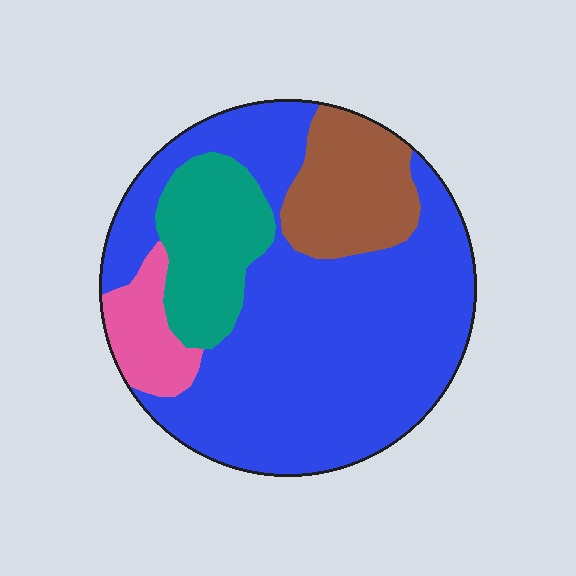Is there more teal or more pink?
Teal.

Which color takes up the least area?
Pink, at roughly 10%.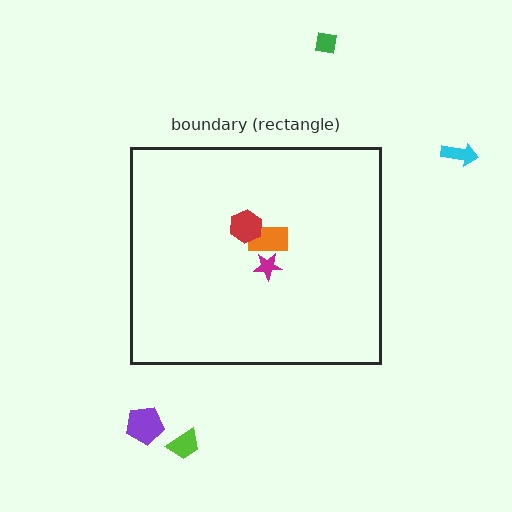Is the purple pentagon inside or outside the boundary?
Outside.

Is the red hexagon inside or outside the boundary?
Inside.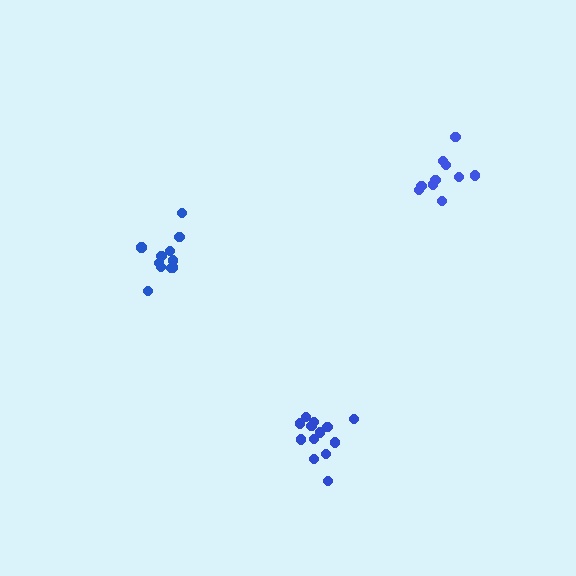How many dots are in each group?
Group 1: 10 dots, Group 2: 13 dots, Group 3: 11 dots (34 total).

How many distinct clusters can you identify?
There are 3 distinct clusters.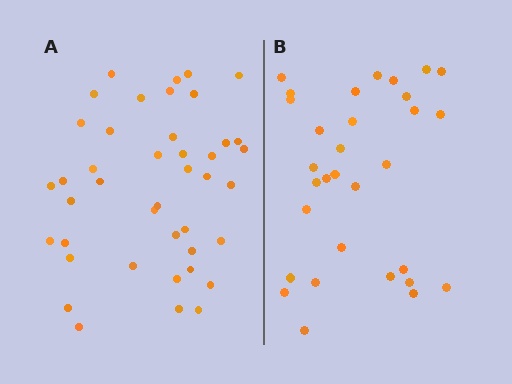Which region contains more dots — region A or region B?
Region A (the left region) has more dots.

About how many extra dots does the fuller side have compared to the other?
Region A has roughly 12 or so more dots than region B.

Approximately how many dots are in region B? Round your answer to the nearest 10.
About 30 dots. (The exact count is 31, which rounds to 30.)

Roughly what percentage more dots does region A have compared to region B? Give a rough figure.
About 35% more.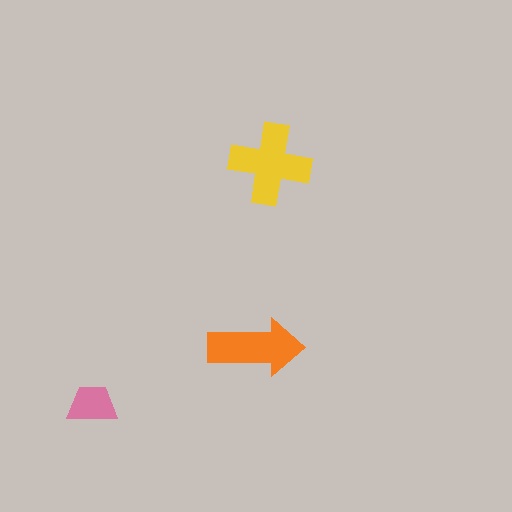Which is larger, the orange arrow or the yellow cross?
The yellow cross.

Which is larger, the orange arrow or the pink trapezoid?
The orange arrow.